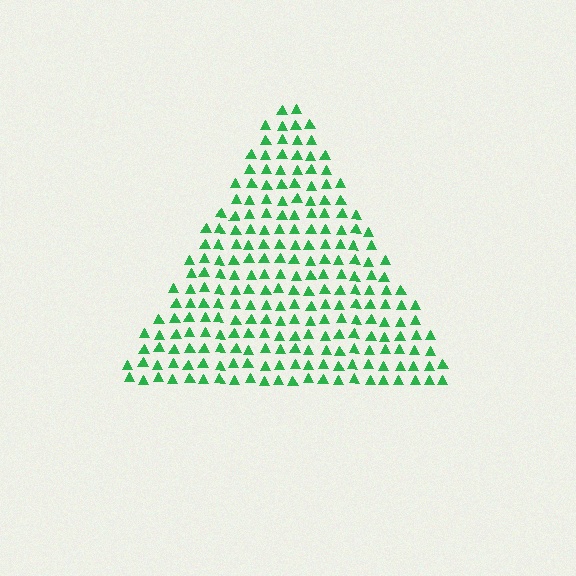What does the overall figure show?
The overall figure shows a triangle.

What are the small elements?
The small elements are triangles.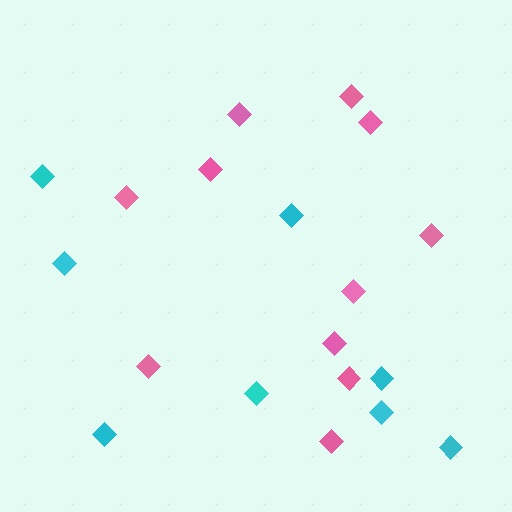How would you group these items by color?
There are 2 groups: one group of cyan diamonds (8) and one group of pink diamonds (11).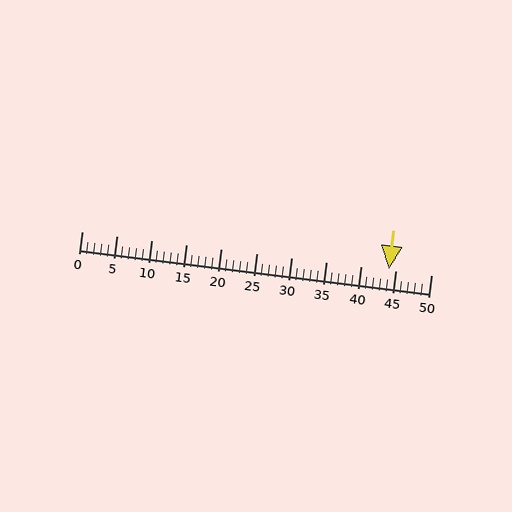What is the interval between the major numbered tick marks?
The major tick marks are spaced 5 units apart.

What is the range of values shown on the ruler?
The ruler shows values from 0 to 50.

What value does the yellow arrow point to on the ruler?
The yellow arrow points to approximately 44.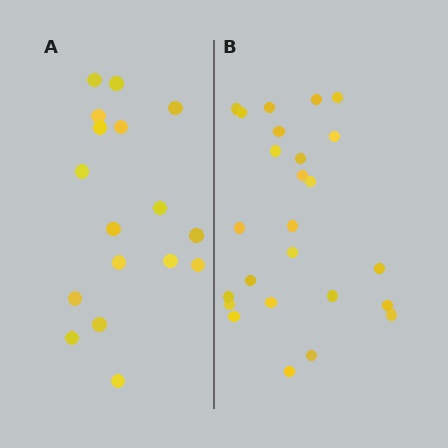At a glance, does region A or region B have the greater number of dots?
Region B (the right region) has more dots.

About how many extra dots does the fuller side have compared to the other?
Region B has roughly 8 or so more dots than region A.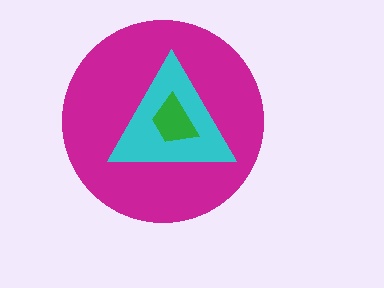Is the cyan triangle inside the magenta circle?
Yes.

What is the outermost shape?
The magenta circle.